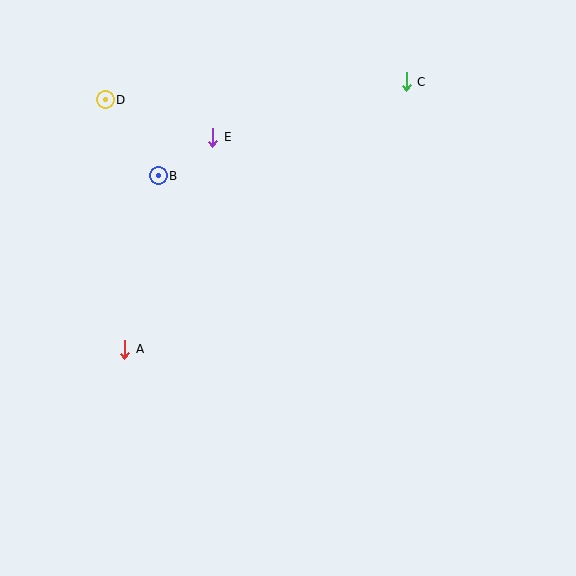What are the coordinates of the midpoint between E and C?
The midpoint between E and C is at (309, 109).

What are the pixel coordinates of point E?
Point E is at (213, 137).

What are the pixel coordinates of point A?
Point A is at (125, 349).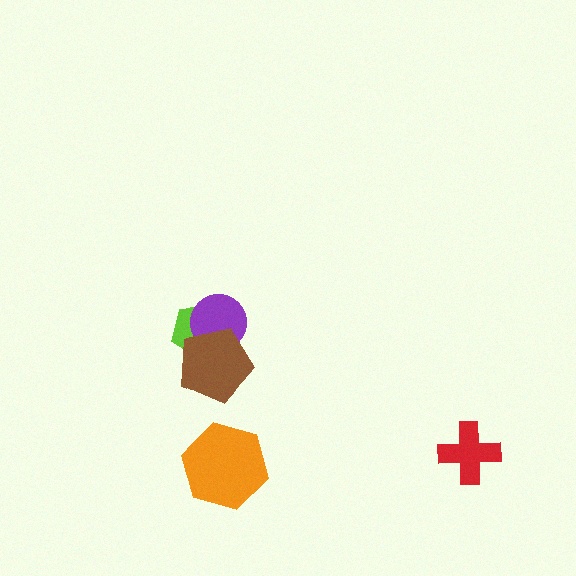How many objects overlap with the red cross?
0 objects overlap with the red cross.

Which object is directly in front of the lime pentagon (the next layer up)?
The purple circle is directly in front of the lime pentagon.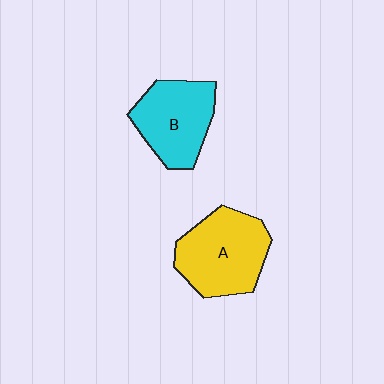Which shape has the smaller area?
Shape B (cyan).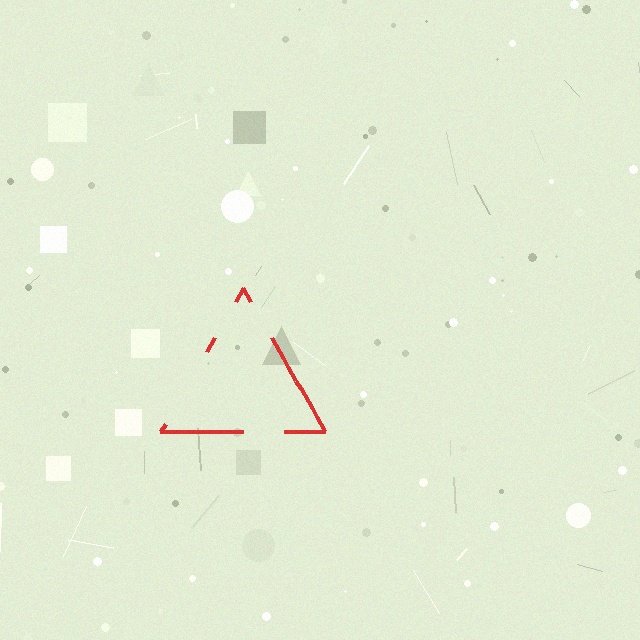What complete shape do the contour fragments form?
The contour fragments form a triangle.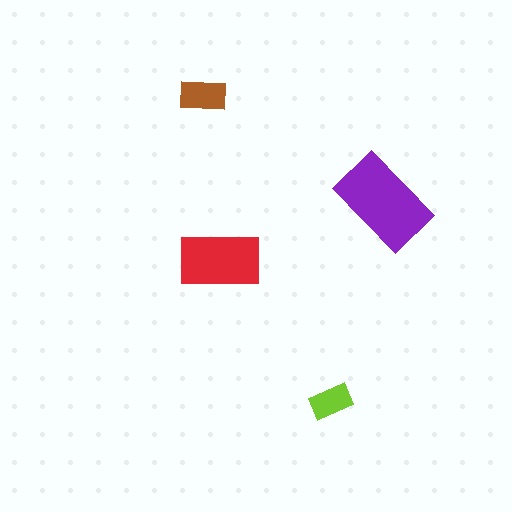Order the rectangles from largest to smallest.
the purple one, the red one, the brown one, the lime one.